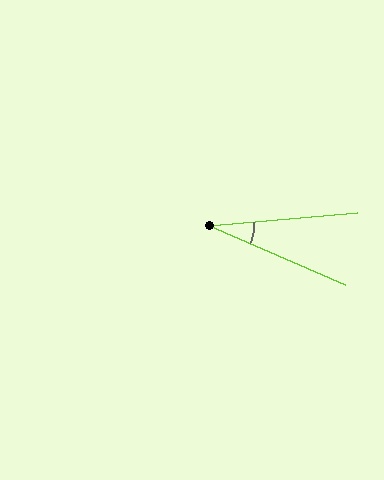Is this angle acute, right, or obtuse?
It is acute.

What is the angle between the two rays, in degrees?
Approximately 29 degrees.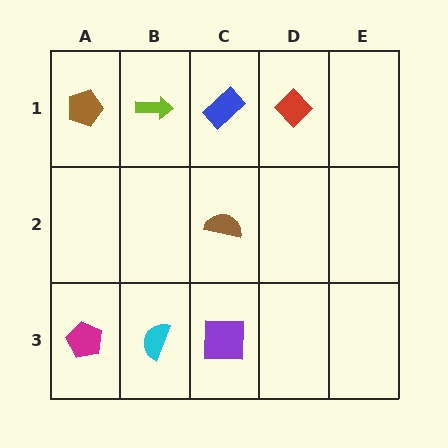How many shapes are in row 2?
1 shape.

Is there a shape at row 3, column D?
No, that cell is empty.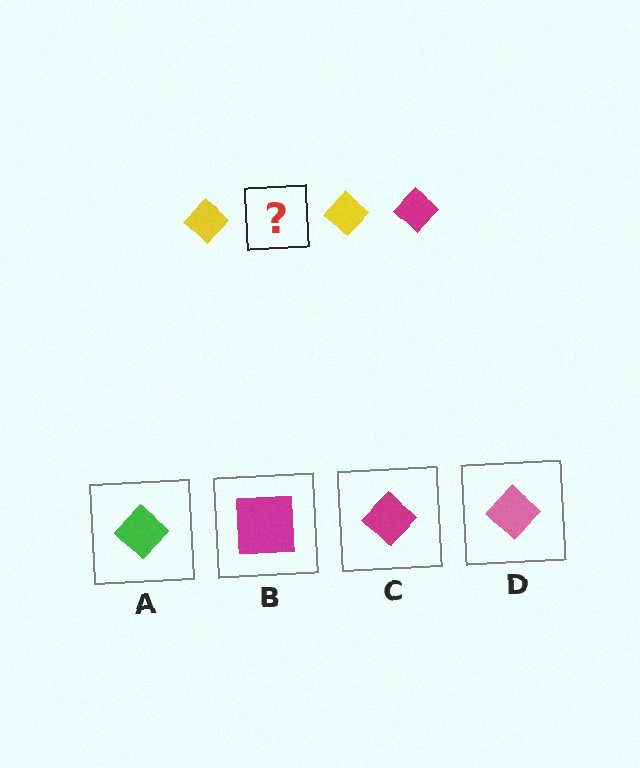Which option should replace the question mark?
Option C.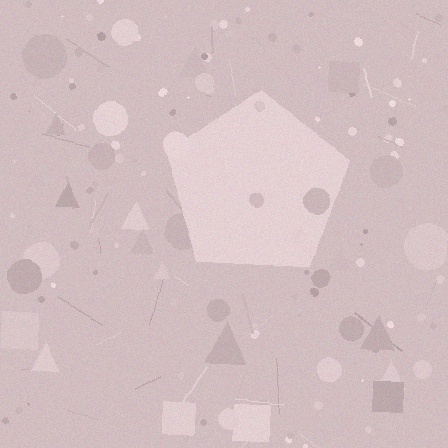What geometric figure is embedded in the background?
A pentagon is embedded in the background.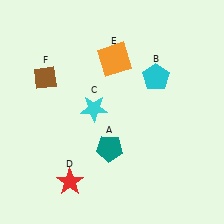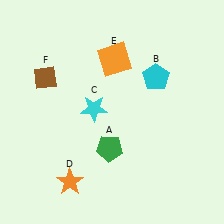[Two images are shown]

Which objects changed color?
A changed from teal to green. D changed from red to orange.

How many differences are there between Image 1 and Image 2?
There are 2 differences between the two images.